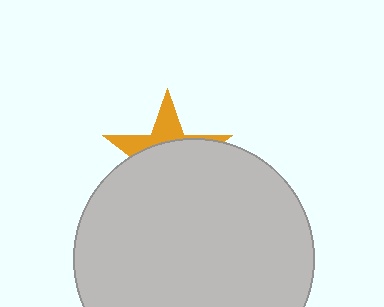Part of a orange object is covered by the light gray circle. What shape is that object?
It is a star.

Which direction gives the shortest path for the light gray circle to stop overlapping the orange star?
Moving down gives the shortest separation.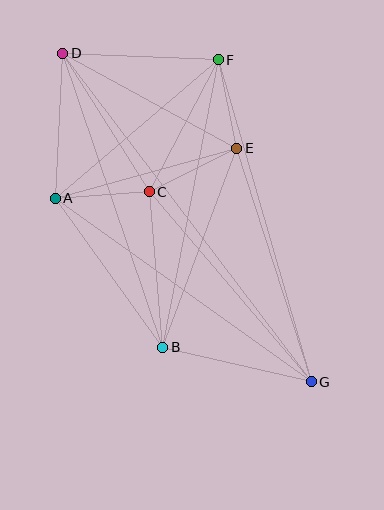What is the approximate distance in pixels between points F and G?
The distance between F and G is approximately 335 pixels.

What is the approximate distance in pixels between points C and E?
The distance between C and E is approximately 98 pixels.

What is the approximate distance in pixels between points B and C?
The distance between B and C is approximately 156 pixels.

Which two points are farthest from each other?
Points D and G are farthest from each other.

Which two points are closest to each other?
Points E and F are closest to each other.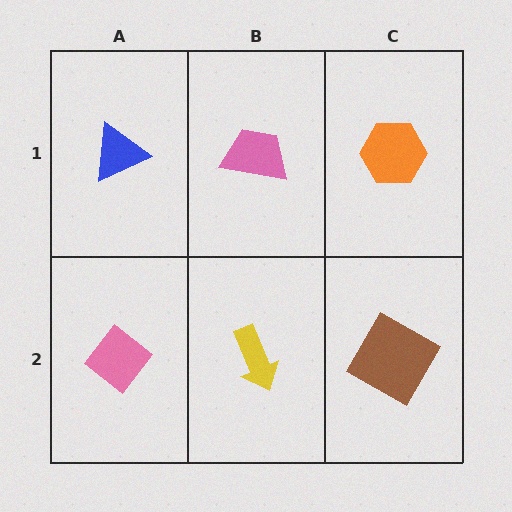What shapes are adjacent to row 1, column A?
A pink diamond (row 2, column A), a pink trapezoid (row 1, column B).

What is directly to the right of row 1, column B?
An orange hexagon.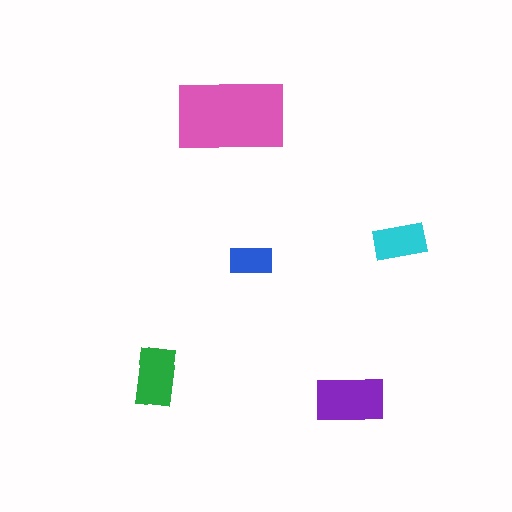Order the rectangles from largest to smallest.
the pink one, the purple one, the green one, the cyan one, the blue one.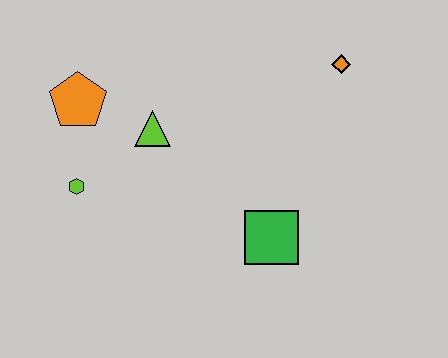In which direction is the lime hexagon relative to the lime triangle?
The lime hexagon is to the left of the lime triangle.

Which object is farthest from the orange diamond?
The lime hexagon is farthest from the orange diamond.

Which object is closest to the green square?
The lime triangle is closest to the green square.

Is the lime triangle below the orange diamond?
Yes